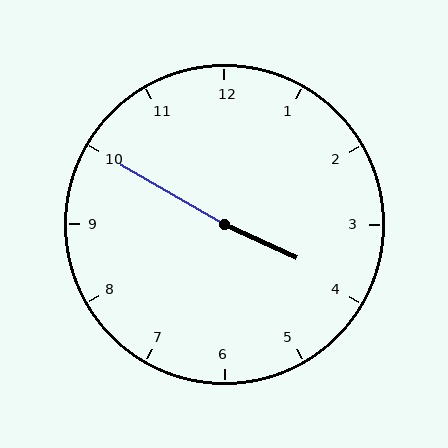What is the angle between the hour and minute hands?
Approximately 175 degrees.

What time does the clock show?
3:50.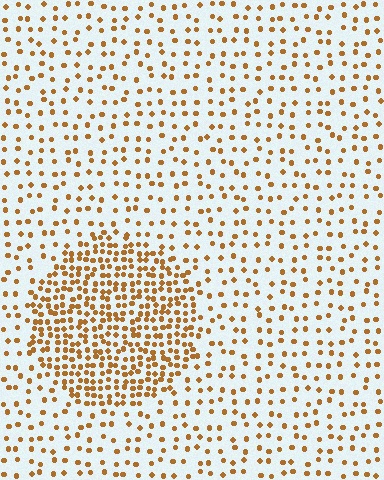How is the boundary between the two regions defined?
The boundary is defined by a change in element density (approximately 2.5x ratio). All elements are the same color, size, and shape.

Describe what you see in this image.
The image contains small brown elements arranged at two different densities. A circle-shaped region is visible where the elements are more densely packed than the surrounding area.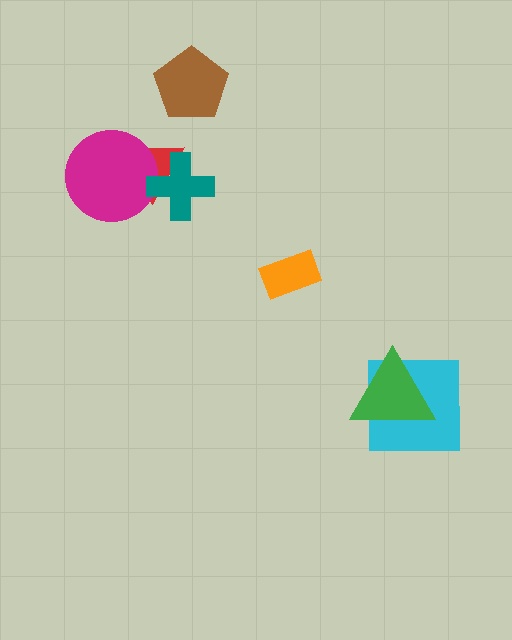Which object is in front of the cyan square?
The green triangle is in front of the cyan square.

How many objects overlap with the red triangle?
2 objects overlap with the red triangle.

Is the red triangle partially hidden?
Yes, it is partially covered by another shape.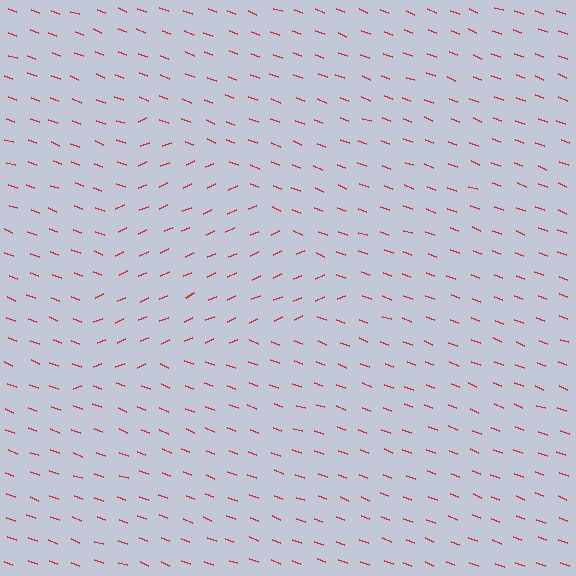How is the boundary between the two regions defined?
The boundary is defined purely by a change in line orientation (approximately 45 degrees difference). All lines are the same color and thickness.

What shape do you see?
I see a triangle.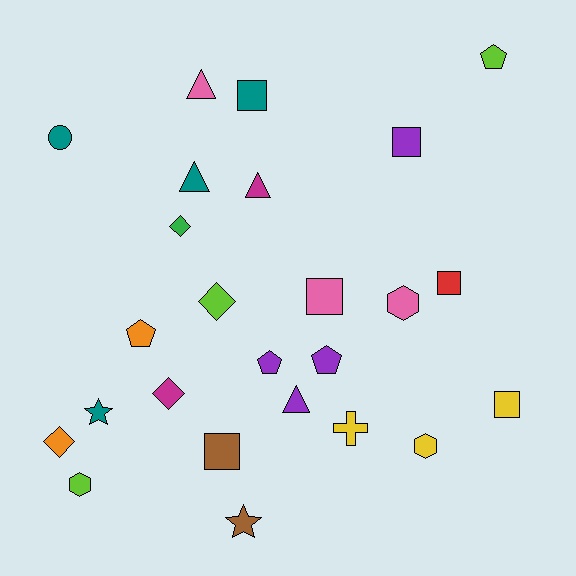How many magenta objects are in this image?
There are 2 magenta objects.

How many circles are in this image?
There is 1 circle.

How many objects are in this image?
There are 25 objects.